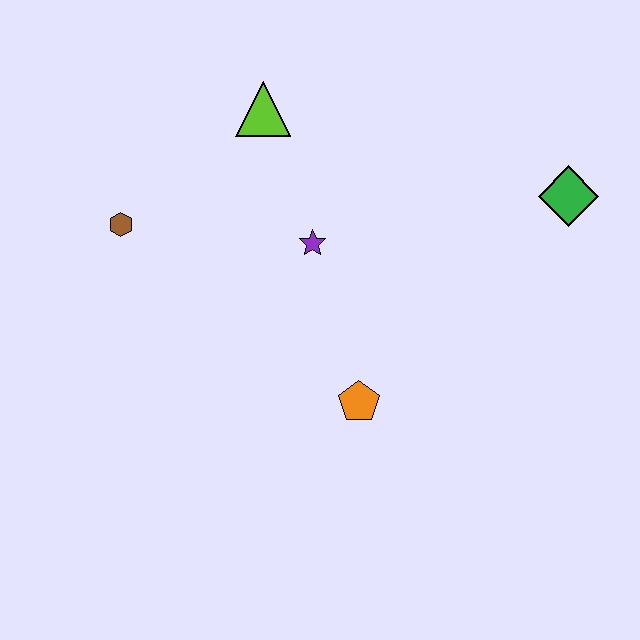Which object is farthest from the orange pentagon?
The lime triangle is farthest from the orange pentagon.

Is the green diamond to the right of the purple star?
Yes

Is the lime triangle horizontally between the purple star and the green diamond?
No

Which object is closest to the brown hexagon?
The lime triangle is closest to the brown hexagon.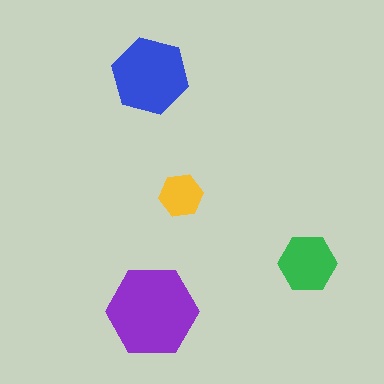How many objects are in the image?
There are 4 objects in the image.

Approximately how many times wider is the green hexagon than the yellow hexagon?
About 1.5 times wider.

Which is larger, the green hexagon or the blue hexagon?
The blue one.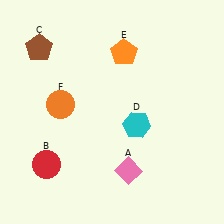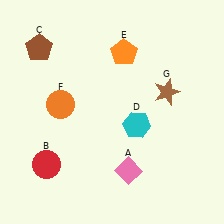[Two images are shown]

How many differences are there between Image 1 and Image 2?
There is 1 difference between the two images.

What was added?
A brown star (G) was added in Image 2.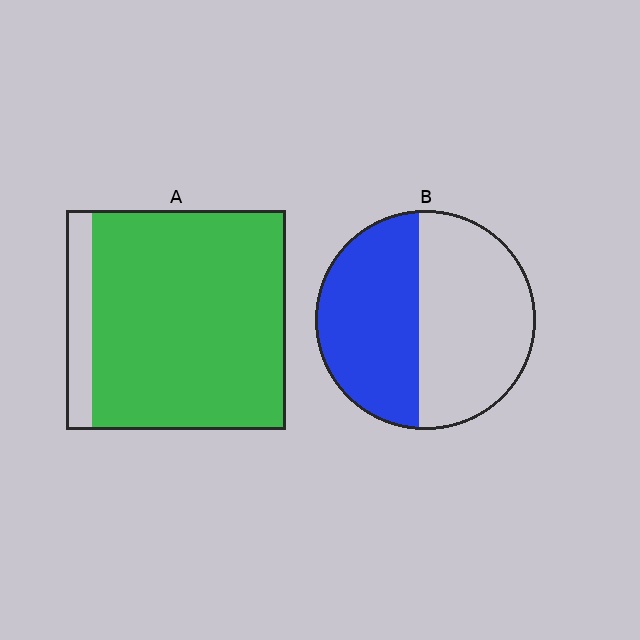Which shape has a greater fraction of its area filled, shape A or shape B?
Shape A.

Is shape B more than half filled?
Roughly half.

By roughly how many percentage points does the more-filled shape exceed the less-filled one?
By roughly 40 percentage points (A over B).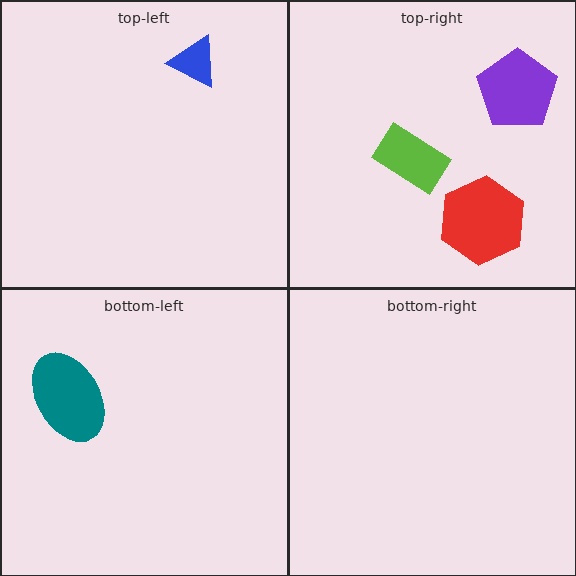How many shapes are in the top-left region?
1.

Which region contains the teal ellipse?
The bottom-left region.